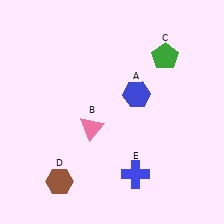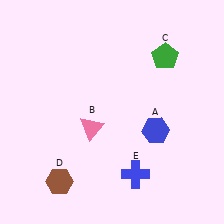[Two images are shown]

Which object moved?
The blue hexagon (A) moved down.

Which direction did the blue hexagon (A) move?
The blue hexagon (A) moved down.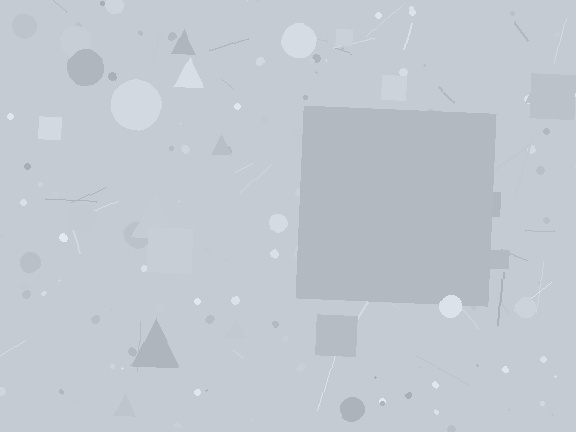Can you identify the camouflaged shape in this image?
The camouflaged shape is a square.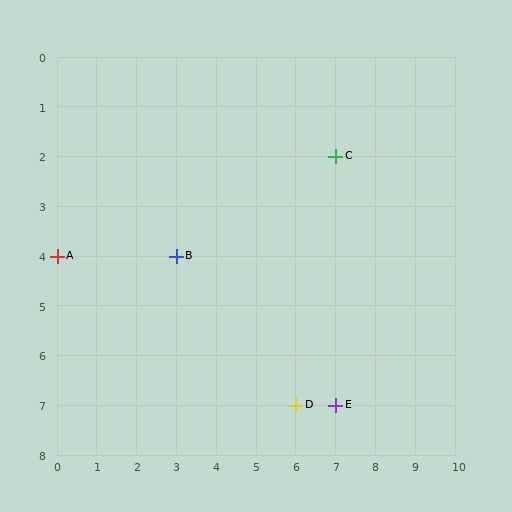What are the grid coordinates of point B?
Point B is at grid coordinates (3, 4).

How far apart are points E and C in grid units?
Points E and C are 5 rows apart.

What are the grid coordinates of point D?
Point D is at grid coordinates (6, 7).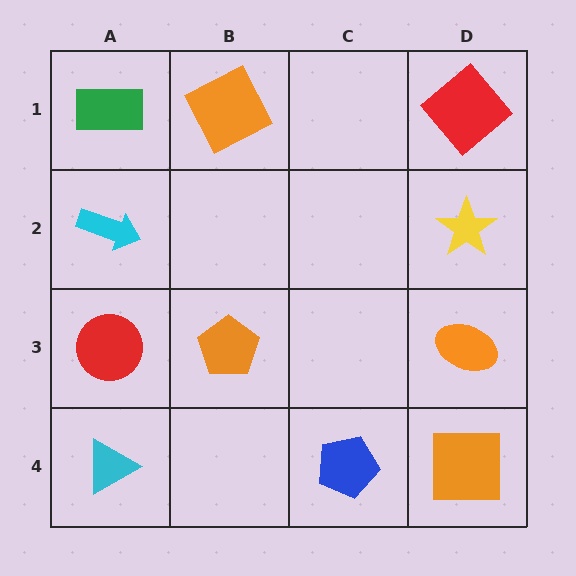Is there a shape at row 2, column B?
No, that cell is empty.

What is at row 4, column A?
A cyan triangle.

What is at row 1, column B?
An orange square.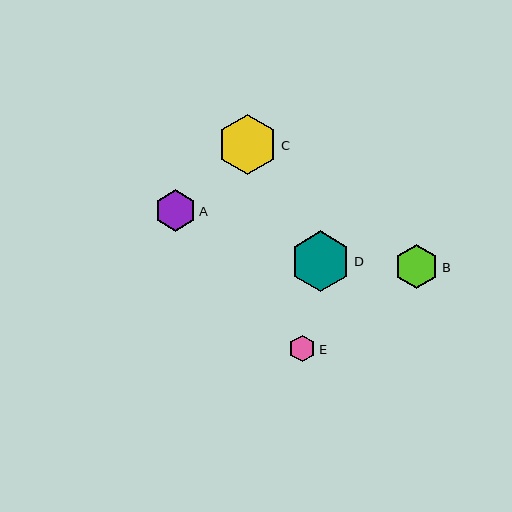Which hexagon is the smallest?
Hexagon E is the smallest with a size of approximately 26 pixels.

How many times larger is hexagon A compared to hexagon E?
Hexagon A is approximately 1.6 times the size of hexagon E.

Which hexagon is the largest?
Hexagon C is the largest with a size of approximately 61 pixels.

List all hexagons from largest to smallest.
From largest to smallest: C, D, B, A, E.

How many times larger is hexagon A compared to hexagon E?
Hexagon A is approximately 1.6 times the size of hexagon E.